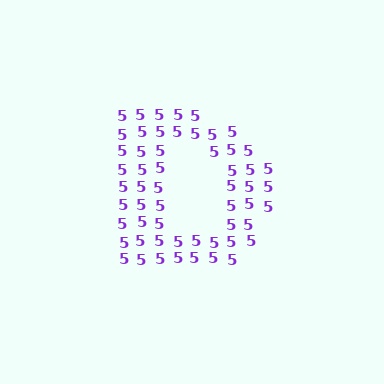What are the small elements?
The small elements are digit 5's.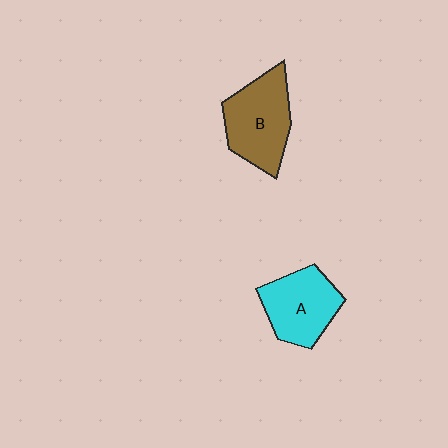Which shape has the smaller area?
Shape A (cyan).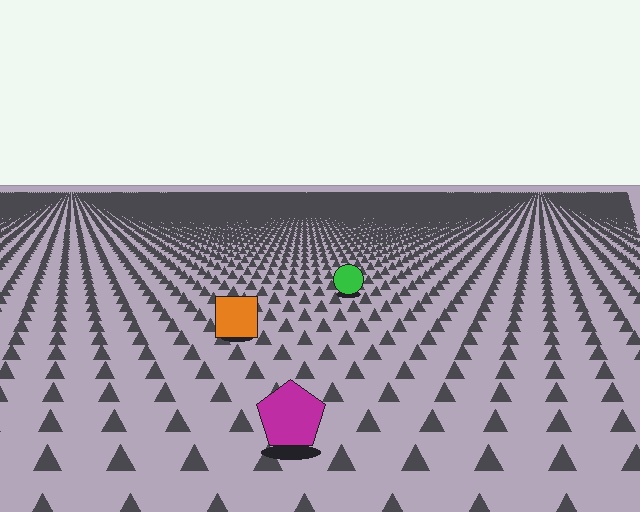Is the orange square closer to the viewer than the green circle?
Yes. The orange square is closer — you can tell from the texture gradient: the ground texture is coarser near it.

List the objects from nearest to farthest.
From nearest to farthest: the magenta pentagon, the orange square, the green circle.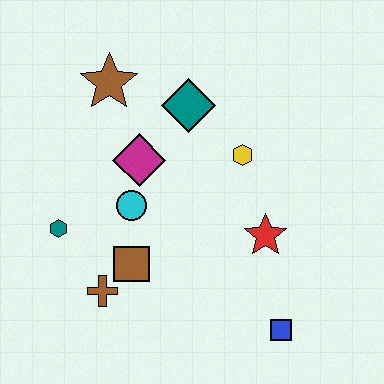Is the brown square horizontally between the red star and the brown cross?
Yes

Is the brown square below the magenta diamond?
Yes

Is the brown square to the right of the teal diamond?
No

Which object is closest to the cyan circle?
The magenta diamond is closest to the cyan circle.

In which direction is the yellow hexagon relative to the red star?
The yellow hexagon is above the red star.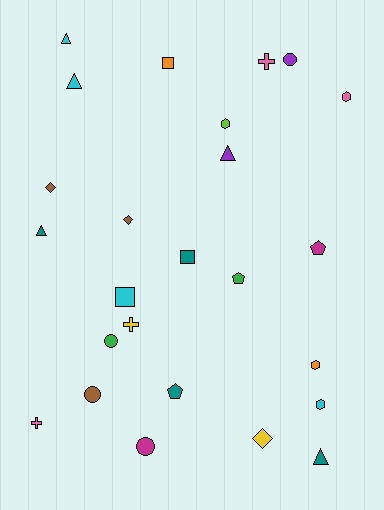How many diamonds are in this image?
There are 3 diamonds.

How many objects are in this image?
There are 25 objects.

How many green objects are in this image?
There are 2 green objects.